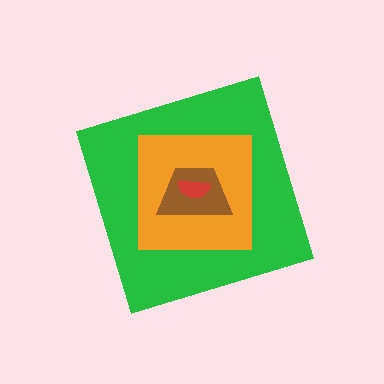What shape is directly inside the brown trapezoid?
The red semicircle.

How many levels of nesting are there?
4.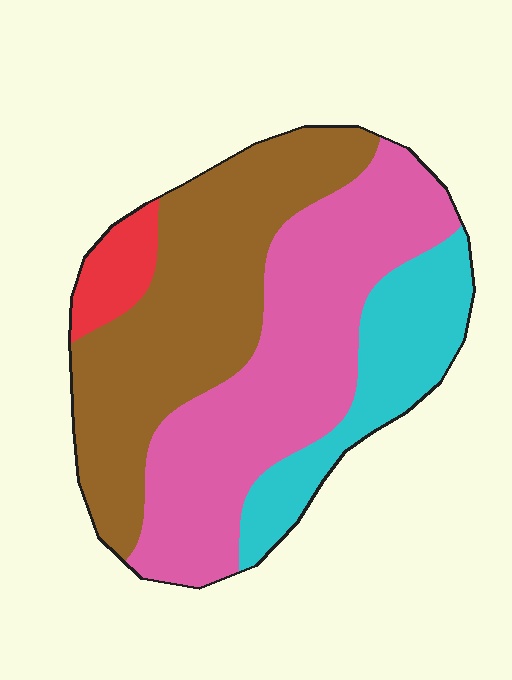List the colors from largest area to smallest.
From largest to smallest: pink, brown, cyan, red.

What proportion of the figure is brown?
Brown takes up between a quarter and a half of the figure.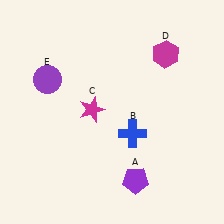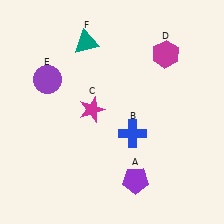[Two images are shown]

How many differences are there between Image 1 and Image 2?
There is 1 difference between the two images.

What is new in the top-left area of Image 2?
A teal triangle (F) was added in the top-left area of Image 2.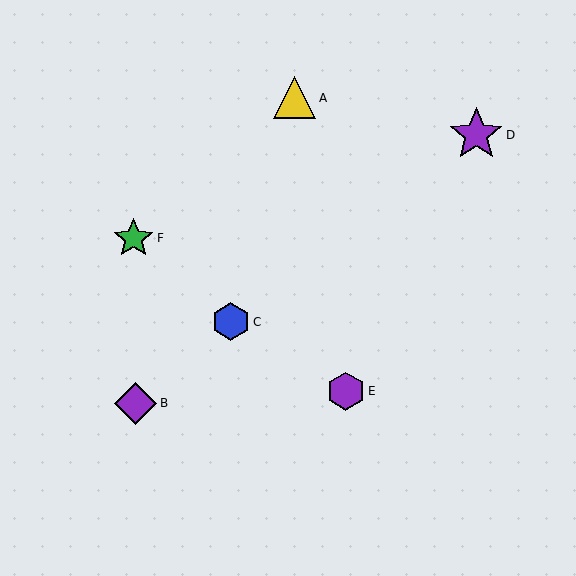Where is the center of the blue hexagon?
The center of the blue hexagon is at (231, 322).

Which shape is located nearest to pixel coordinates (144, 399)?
The purple diamond (labeled B) at (136, 403) is nearest to that location.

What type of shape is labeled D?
Shape D is a purple star.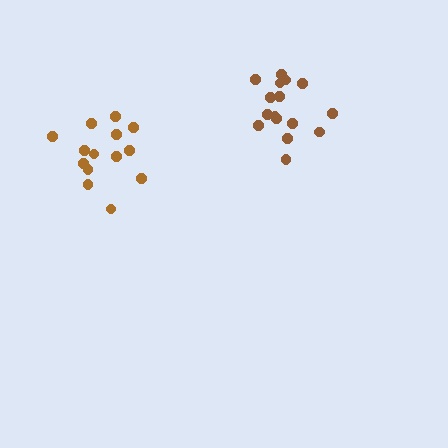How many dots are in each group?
Group 1: 16 dots, Group 2: 14 dots (30 total).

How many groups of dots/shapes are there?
There are 2 groups.